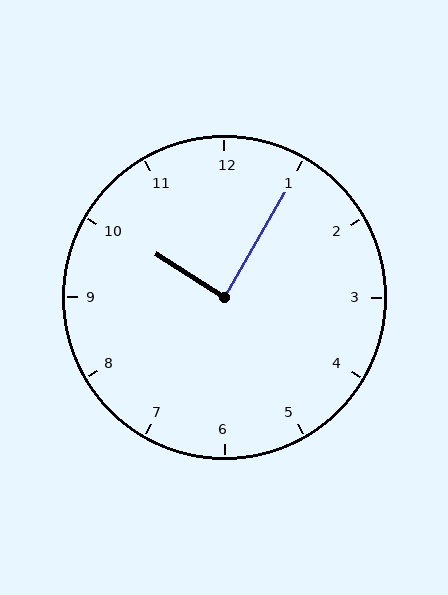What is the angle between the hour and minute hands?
Approximately 88 degrees.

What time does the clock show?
10:05.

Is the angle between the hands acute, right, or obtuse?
It is right.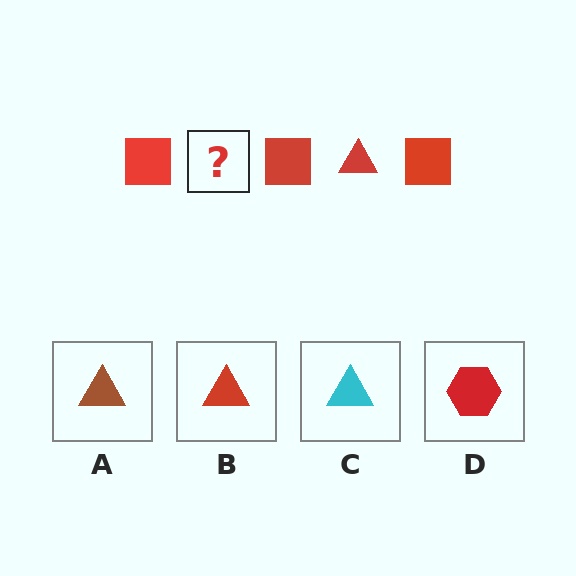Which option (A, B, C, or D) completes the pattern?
B.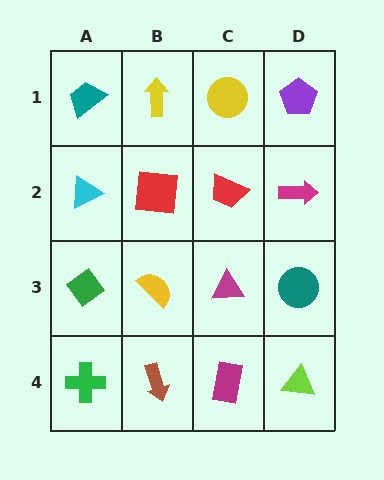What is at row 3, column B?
A yellow semicircle.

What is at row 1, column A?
A teal trapezoid.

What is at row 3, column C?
A magenta triangle.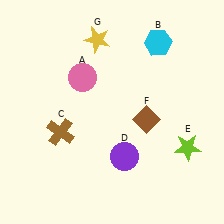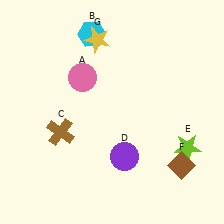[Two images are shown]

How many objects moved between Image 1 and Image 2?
2 objects moved between the two images.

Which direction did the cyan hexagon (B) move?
The cyan hexagon (B) moved left.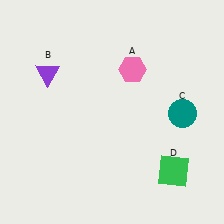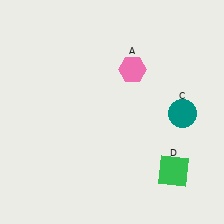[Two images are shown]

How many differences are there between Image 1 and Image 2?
There is 1 difference between the two images.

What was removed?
The purple triangle (B) was removed in Image 2.